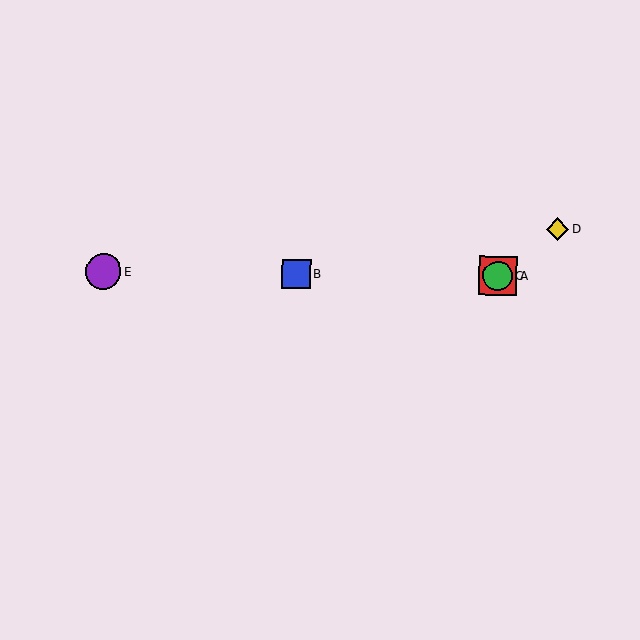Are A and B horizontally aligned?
Yes, both are at y≈275.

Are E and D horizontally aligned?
No, E is at y≈272 and D is at y≈229.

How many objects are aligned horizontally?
4 objects (A, B, C, E) are aligned horizontally.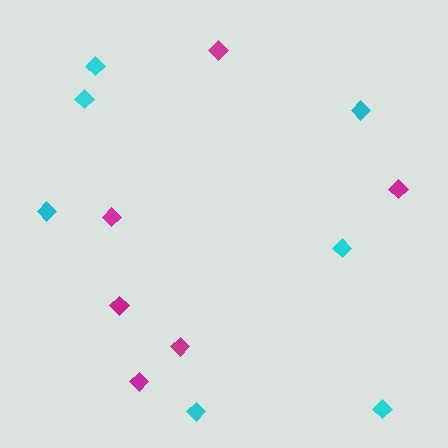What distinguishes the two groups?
There are 2 groups: one group of cyan diamonds (7) and one group of magenta diamonds (6).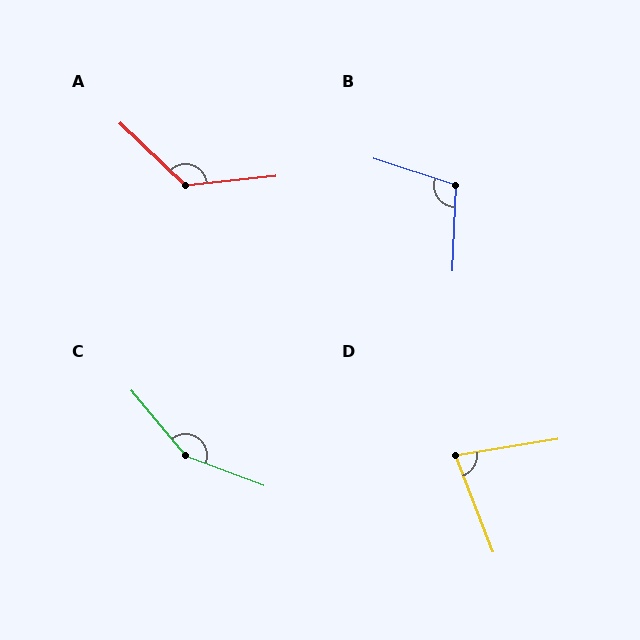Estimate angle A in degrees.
Approximately 130 degrees.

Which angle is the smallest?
D, at approximately 78 degrees.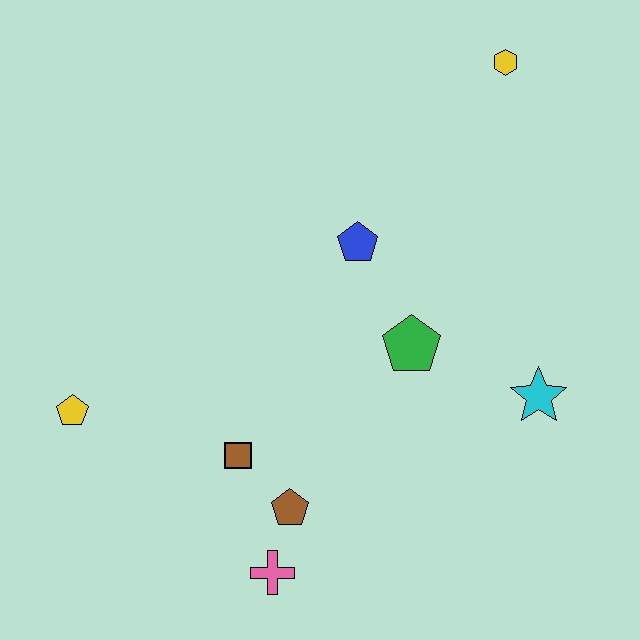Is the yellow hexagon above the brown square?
Yes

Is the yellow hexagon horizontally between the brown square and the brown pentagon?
No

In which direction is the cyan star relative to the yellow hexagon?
The cyan star is below the yellow hexagon.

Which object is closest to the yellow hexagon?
The blue pentagon is closest to the yellow hexagon.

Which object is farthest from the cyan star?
The yellow pentagon is farthest from the cyan star.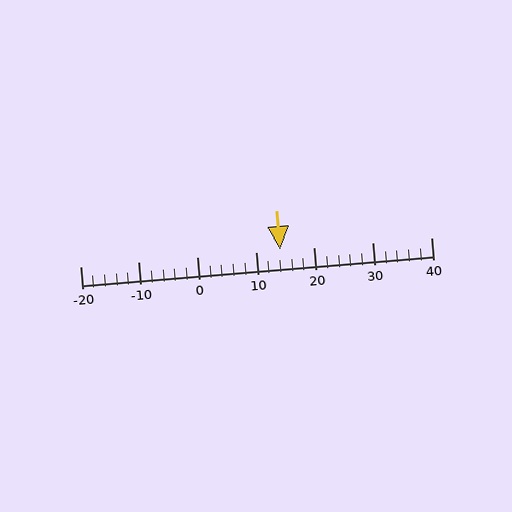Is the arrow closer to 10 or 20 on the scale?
The arrow is closer to 10.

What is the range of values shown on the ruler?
The ruler shows values from -20 to 40.